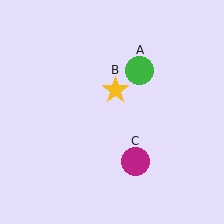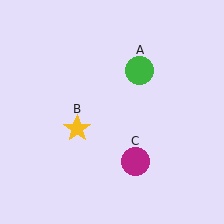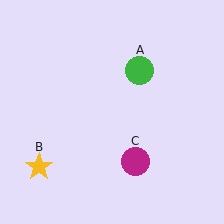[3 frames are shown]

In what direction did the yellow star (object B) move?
The yellow star (object B) moved down and to the left.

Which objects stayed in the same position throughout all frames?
Green circle (object A) and magenta circle (object C) remained stationary.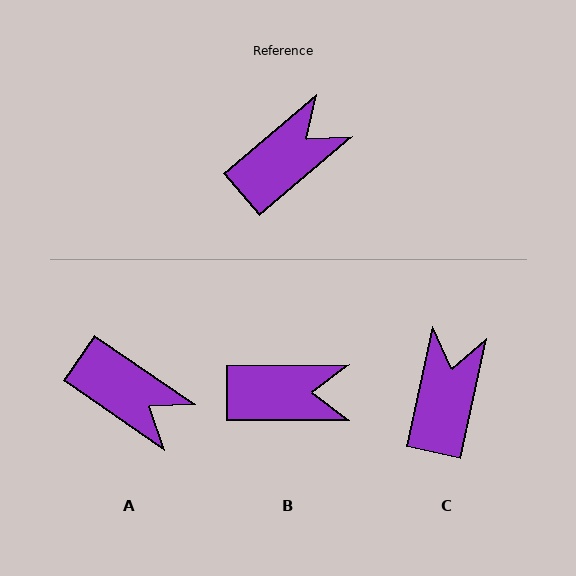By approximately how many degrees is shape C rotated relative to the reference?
Approximately 37 degrees counter-clockwise.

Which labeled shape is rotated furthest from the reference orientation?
A, about 75 degrees away.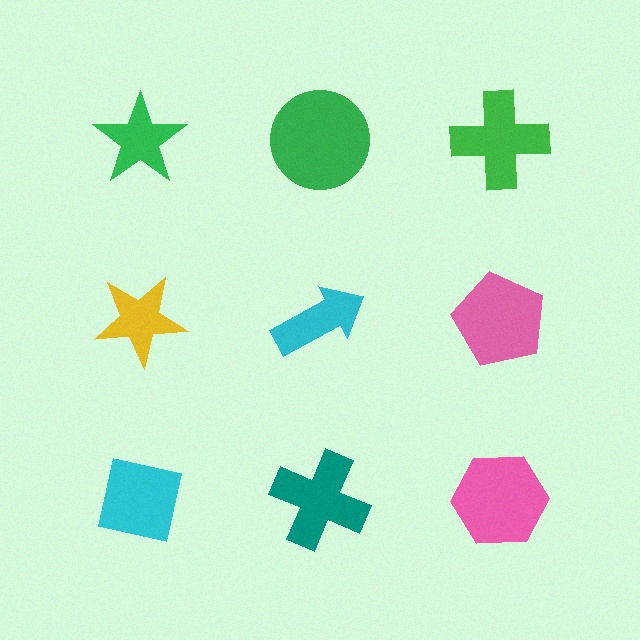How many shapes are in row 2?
3 shapes.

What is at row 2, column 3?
A pink pentagon.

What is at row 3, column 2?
A teal cross.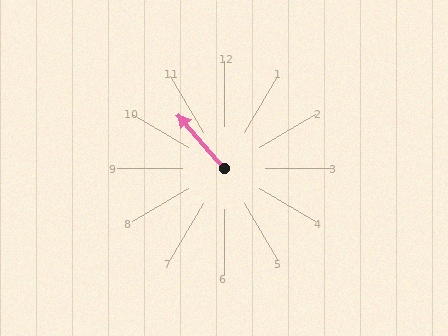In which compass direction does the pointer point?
Northwest.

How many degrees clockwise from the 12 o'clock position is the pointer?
Approximately 320 degrees.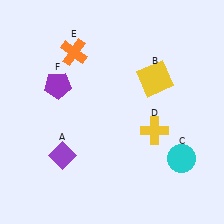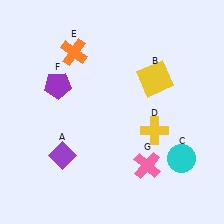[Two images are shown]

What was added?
A pink cross (G) was added in Image 2.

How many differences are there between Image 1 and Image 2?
There is 1 difference between the two images.